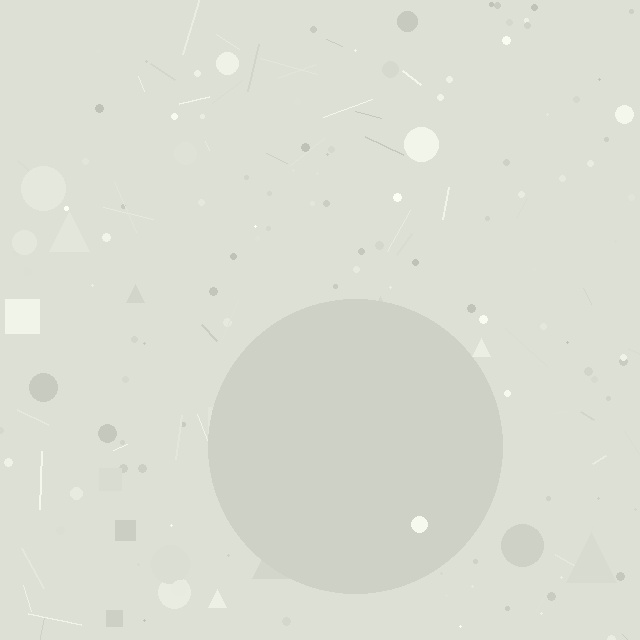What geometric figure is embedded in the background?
A circle is embedded in the background.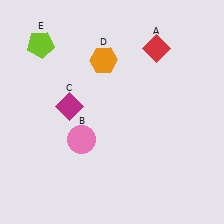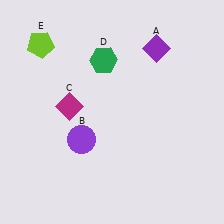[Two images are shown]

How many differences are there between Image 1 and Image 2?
There are 3 differences between the two images.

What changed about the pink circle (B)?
In Image 1, B is pink. In Image 2, it changed to purple.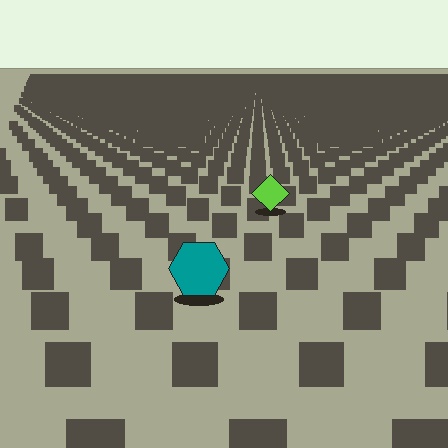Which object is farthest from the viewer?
The lime diamond is farthest from the viewer. It appears smaller and the ground texture around it is denser.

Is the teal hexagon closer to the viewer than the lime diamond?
Yes. The teal hexagon is closer — you can tell from the texture gradient: the ground texture is coarser near it.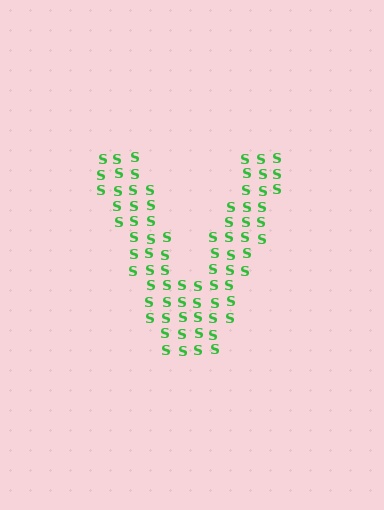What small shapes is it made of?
It is made of small letter S's.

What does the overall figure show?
The overall figure shows the letter V.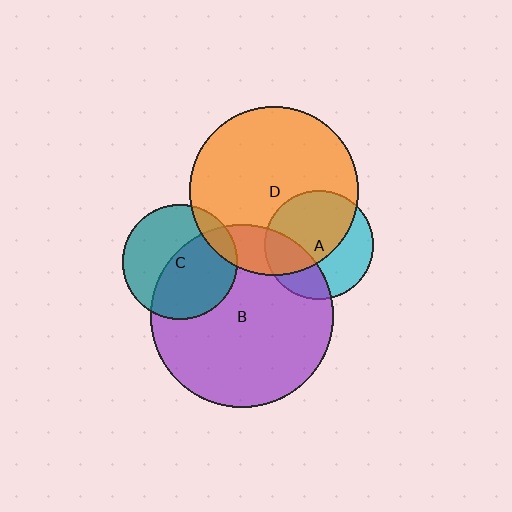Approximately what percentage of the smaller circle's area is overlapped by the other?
Approximately 60%.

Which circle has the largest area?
Circle B (purple).